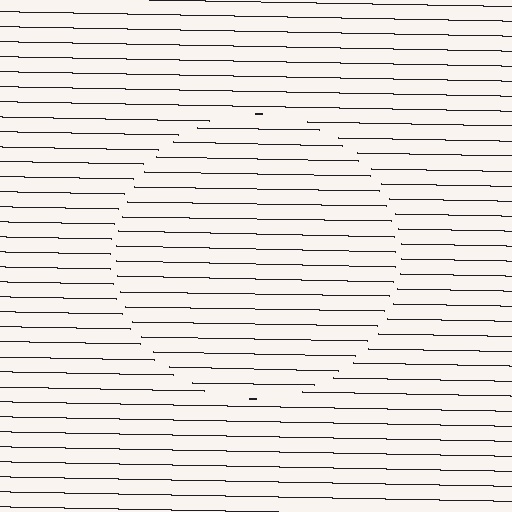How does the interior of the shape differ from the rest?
The interior of the shape contains the same grating, shifted by half a period — the contour is defined by the phase discontinuity where line-ends from the inner and outer gratings abut.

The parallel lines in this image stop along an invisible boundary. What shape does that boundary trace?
An illusory circle. The interior of the shape contains the same grating, shifted by half a period — the contour is defined by the phase discontinuity where line-ends from the inner and outer gratings abut.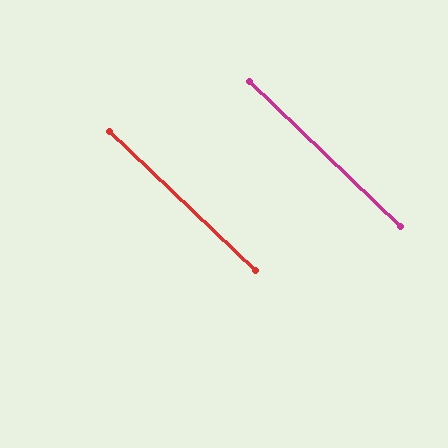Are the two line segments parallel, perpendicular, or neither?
Parallel — their directions differ by only 0.0°.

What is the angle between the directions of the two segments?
Approximately 0 degrees.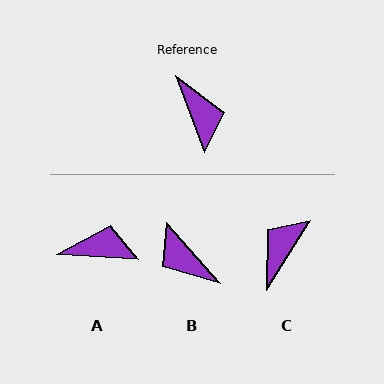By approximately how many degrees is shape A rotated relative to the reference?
Approximately 66 degrees counter-clockwise.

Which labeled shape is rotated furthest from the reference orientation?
B, about 159 degrees away.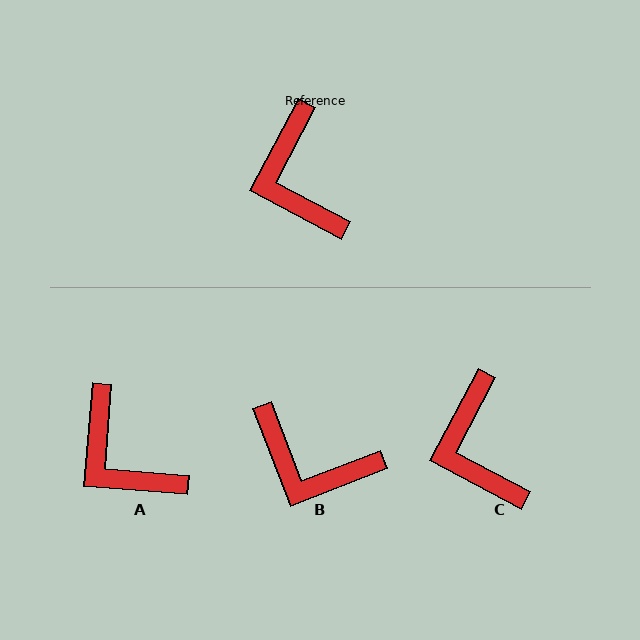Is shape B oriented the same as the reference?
No, it is off by about 49 degrees.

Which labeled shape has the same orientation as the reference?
C.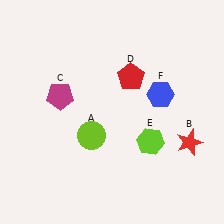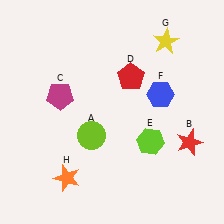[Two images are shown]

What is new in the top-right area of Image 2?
A yellow star (G) was added in the top-right area of Image 2.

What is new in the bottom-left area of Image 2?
An orange star (H) was added in the bottom-left area of Image 2.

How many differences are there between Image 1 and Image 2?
There are 2 differences between the two images.